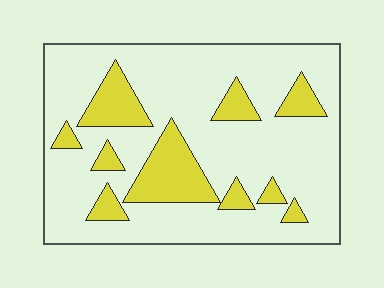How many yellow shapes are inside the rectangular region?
10.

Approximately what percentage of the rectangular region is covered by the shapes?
Approximately 20%.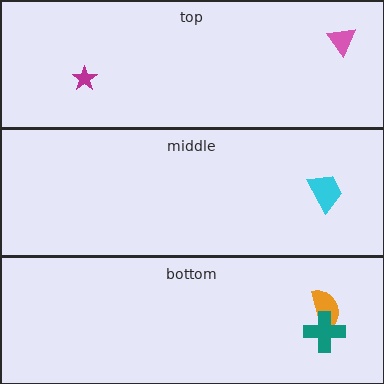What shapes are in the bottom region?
The orange semicircle, the teal cross.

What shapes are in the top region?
The pink triangle, the magenta star.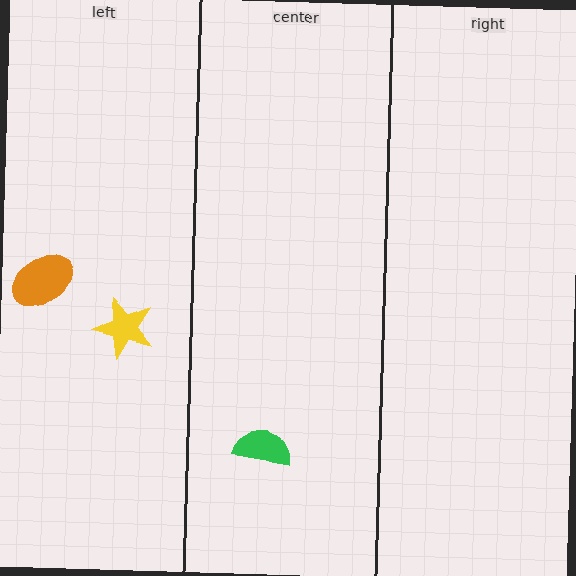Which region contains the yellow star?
The left region.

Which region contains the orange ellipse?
The left region.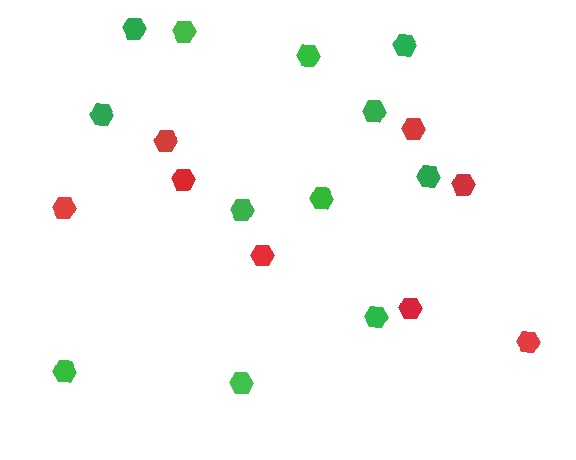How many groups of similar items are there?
There are 2 groups: one group of green hexagons (12) and one group of red hexagons (8).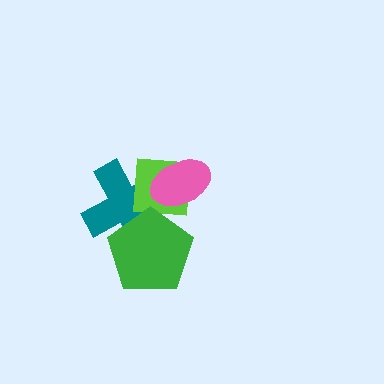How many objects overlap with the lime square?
3 objects overlap with the lime square.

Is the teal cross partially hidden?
Yes, it is partially covered by another shape.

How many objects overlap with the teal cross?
3 objects overlap with the teal cross.